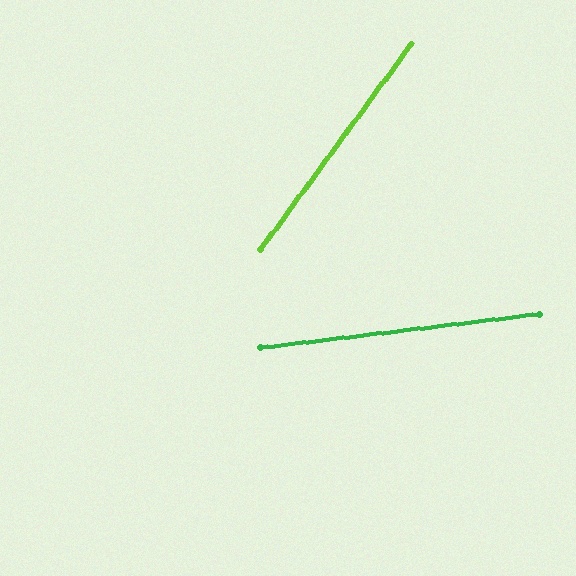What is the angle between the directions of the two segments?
Approximately 47 degrees.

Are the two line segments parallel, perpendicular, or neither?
Neither parallel nor perpendicular — they differ by about 47°.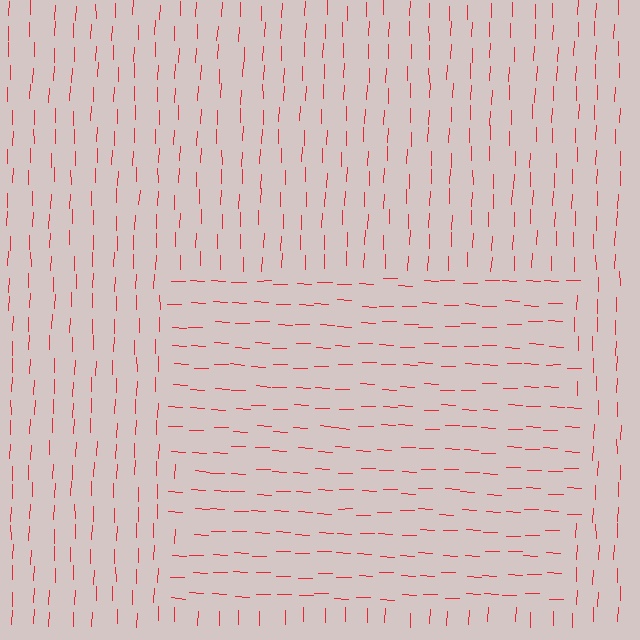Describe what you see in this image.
The image is filled with small red line segments. A rectangle region in the image has lines oriented differently from the surrounding lines, creating a visible texture boundary.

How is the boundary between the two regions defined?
The boundary is defined purely by a change in line orientation (approximately 90 degrees difference). All lines are the same color and thickness.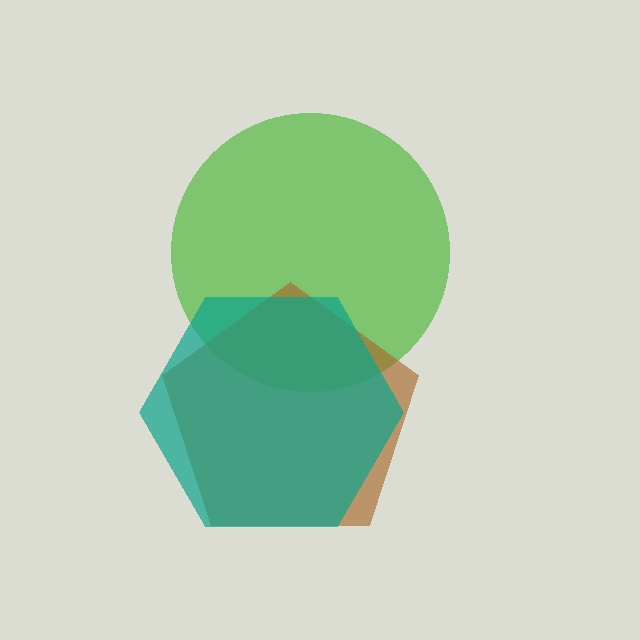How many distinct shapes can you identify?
There are 3 distinct shapes: a lime circle, a brown pentagon, a teal hexagon.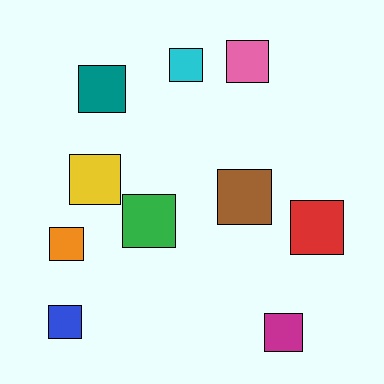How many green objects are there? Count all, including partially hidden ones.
There is 1 green object.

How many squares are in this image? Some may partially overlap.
There are 10 squares.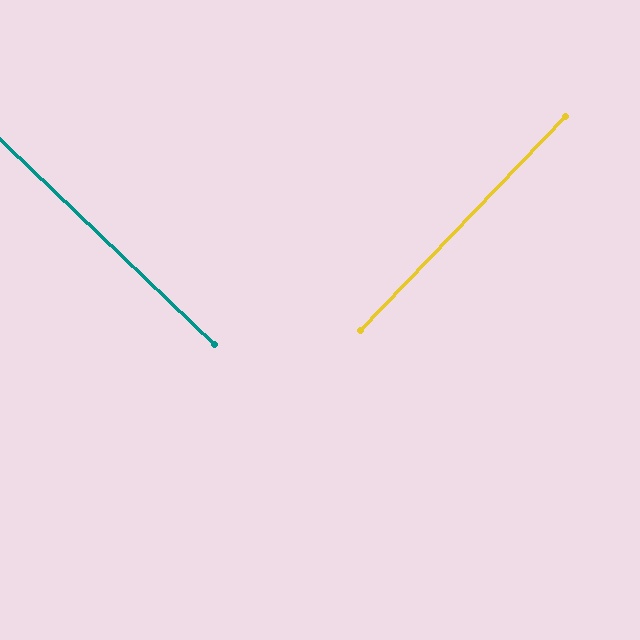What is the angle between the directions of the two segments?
Approximately 90 degrees.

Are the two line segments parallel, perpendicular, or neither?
Perpendicular — they meet at approximately 90°.